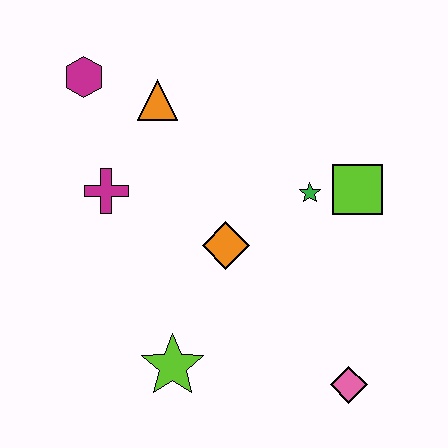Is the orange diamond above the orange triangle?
No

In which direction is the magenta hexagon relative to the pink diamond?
The magenta hexagon is above the pink diamond.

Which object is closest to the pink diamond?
The lime star is closest to the pink diamond.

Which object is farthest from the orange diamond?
The magenta hexagon is farthest from the orange diamond.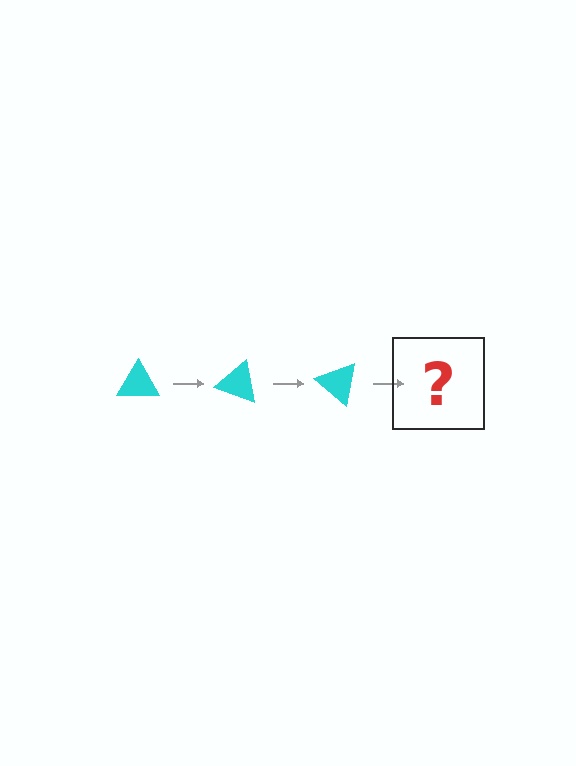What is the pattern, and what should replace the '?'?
The pattern is that the triangle rotates 20 degrees each step. The '?' should be a cyan triangle rotated 60 degrees.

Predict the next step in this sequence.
The next step is a cyan triangle rotated 60 degrees.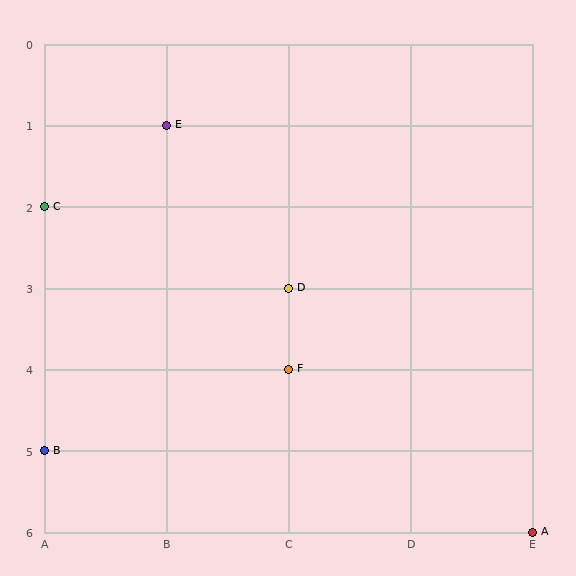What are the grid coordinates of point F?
Point F is at grid coordinates (C, 4).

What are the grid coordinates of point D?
Point D is at grid coordinates (C, 3).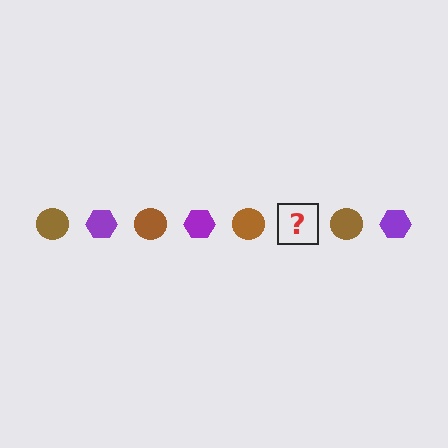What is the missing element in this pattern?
The missing element is a purple hexagon.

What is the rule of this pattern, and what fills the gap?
The rule is that the pattern alternates between brown circle and purple hexagon. The gap should be filled with a purple hexagon.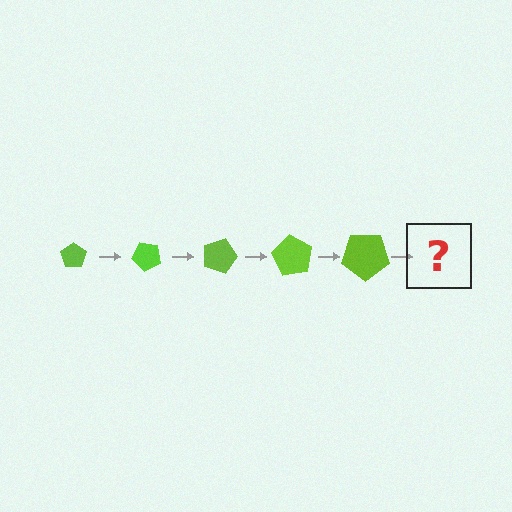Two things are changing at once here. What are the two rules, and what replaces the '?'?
The two rules are that the pentagon grows larger each step and it rotates 45 degrees each step. The '?' should be a pentagon, larger than the previous one and rotated 225 degrees from the start.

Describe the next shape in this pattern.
It should be a pentagon, larger than the previous one and rotated 225 degrees from the start.